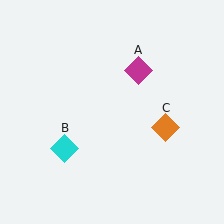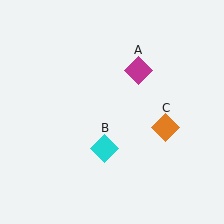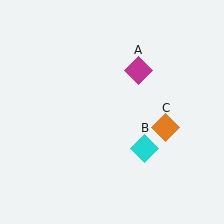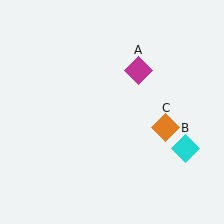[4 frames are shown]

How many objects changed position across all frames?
1 object changed position: cyan diamond (object B).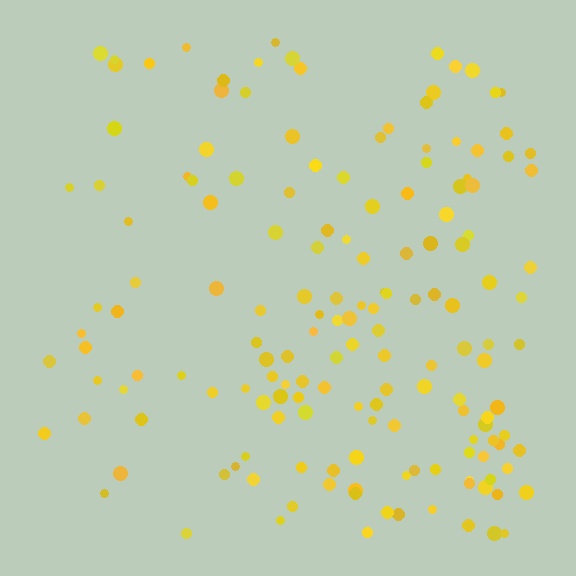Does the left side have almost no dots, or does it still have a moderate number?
Still a moderate number, just noticeably fewer than the right.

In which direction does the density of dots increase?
From left to right, with the right side densest.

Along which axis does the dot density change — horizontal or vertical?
Horizontal.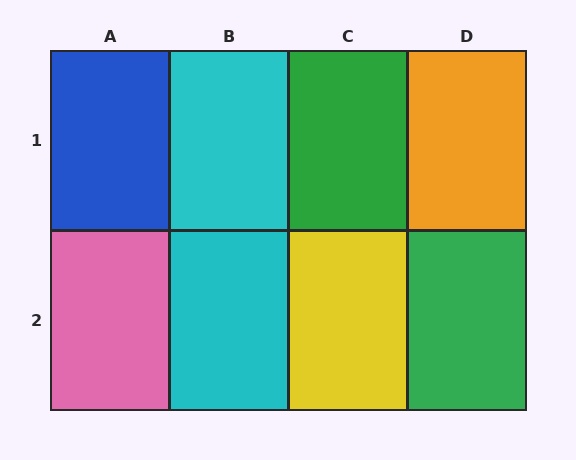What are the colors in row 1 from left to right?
Blue, cyan, green, orange.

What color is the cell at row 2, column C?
Yellow.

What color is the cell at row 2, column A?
Pink.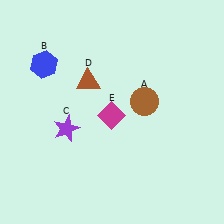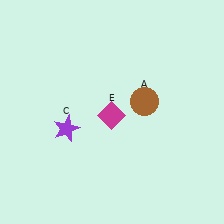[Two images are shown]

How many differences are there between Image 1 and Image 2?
There are 2 differences between the two images.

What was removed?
The blue hexagon (B), the brown triangle (D) were removed in Image 2.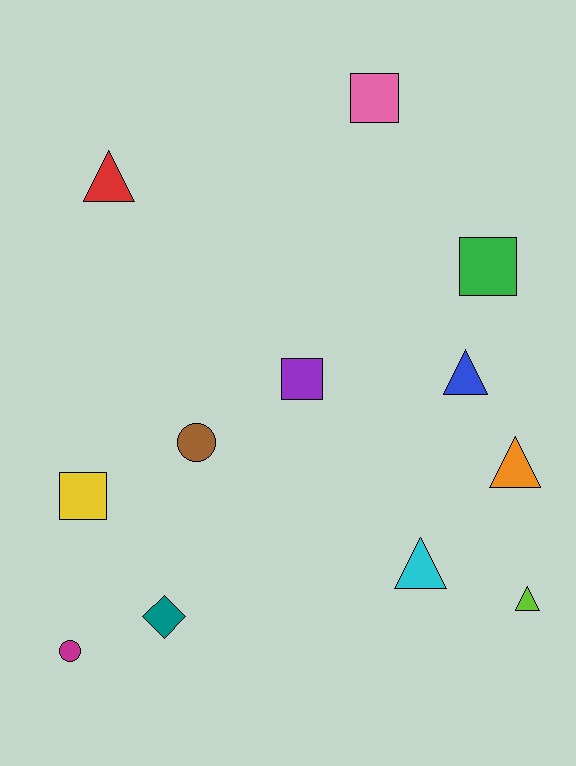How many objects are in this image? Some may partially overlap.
There are 12 objects.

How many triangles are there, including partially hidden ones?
There are 5 triangles.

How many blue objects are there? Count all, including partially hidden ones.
There is 1 blue object.